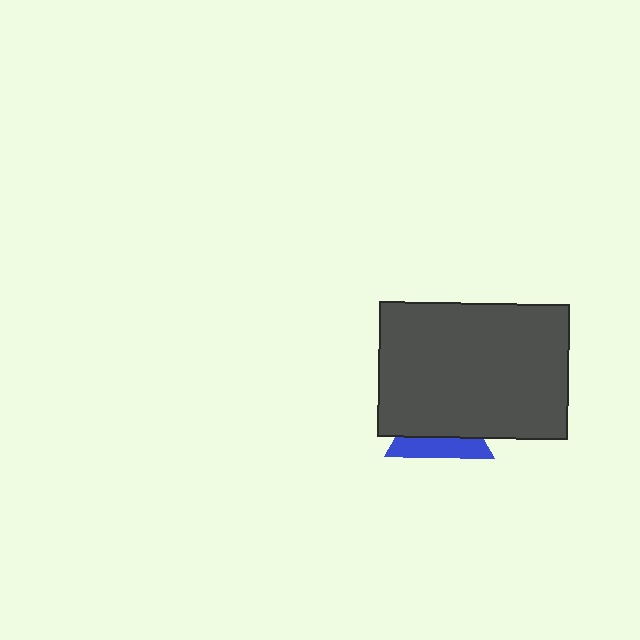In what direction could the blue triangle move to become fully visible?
The blue triangle could move down. That would shift it out from behind the dark gray rectangle entirely.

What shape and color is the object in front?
The object in front is a dark gray rectangle.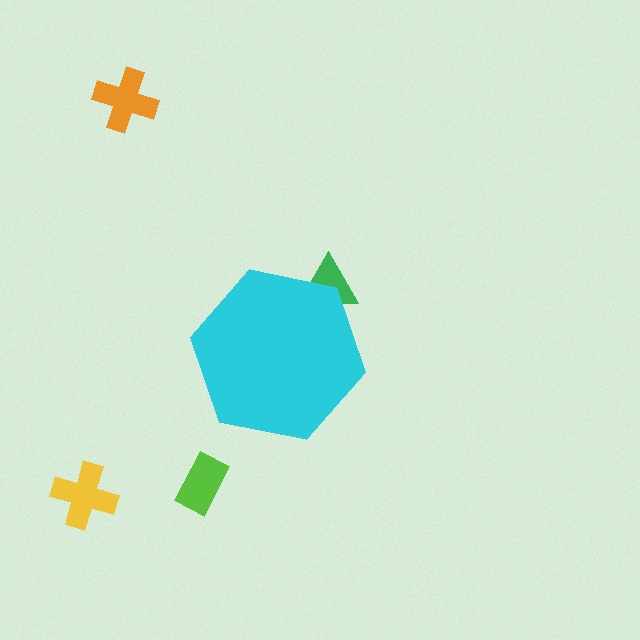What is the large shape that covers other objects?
A cyan hexagon.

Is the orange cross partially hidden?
No, the orange cross is fully visible.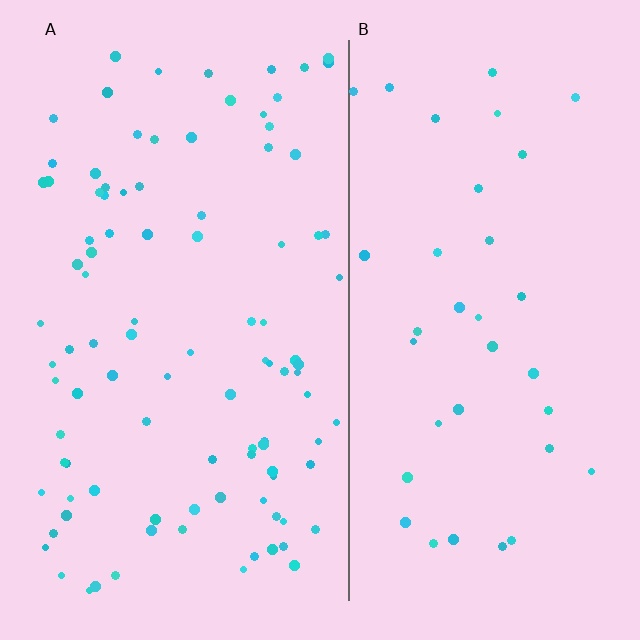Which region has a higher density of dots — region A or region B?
A (the left).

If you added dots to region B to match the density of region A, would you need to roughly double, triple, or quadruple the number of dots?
Approximately triple.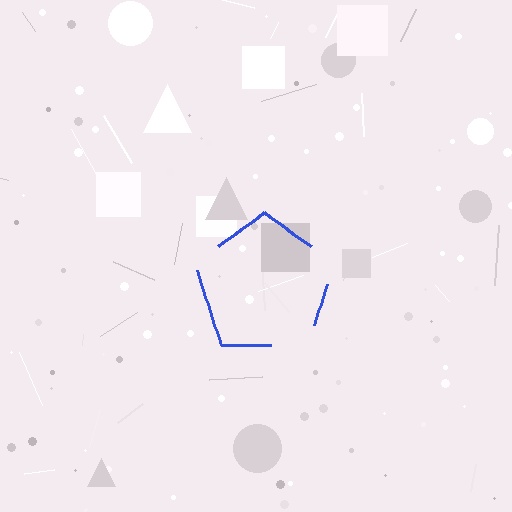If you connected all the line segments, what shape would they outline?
They would outline a pentagon.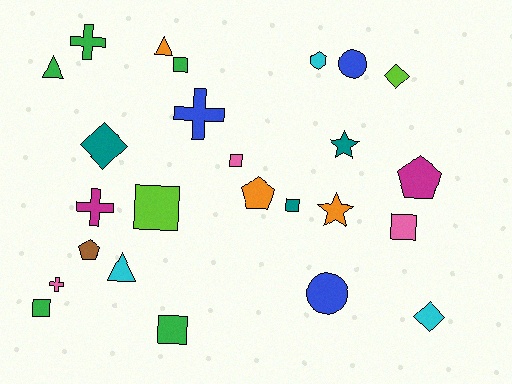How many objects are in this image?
There are 25 objects.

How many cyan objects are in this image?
There are 3 cyan objects.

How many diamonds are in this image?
There are 3 diamonds.